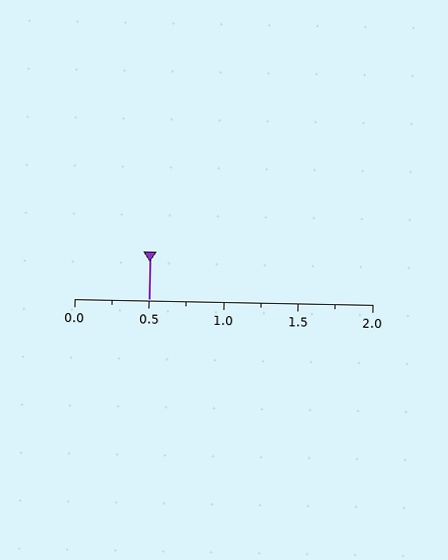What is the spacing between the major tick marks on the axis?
The major ticks are spaced 0.5 apart.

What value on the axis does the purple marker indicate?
The marker indicates approximately 0.5.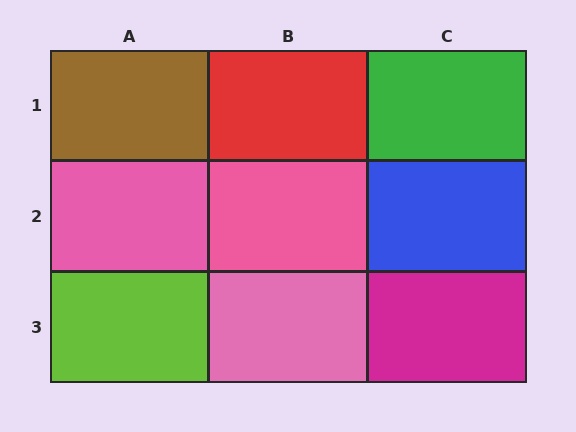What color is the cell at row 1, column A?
Brown.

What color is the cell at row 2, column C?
Blue.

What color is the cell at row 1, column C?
Green.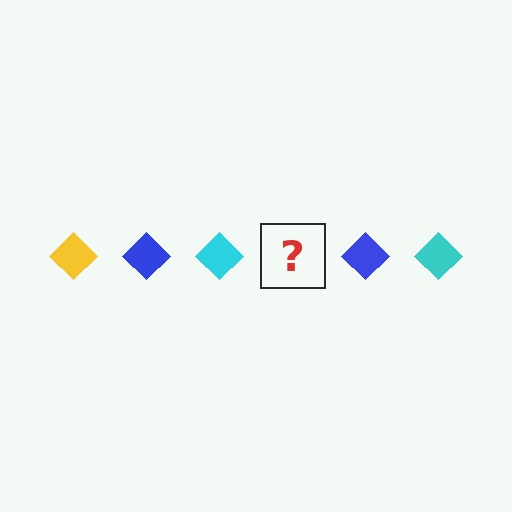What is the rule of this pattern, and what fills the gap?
The rule is that the pattern cycles through yellow, blue, cyan diamonds. The gap should be filled with a yellow diamond.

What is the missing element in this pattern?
The missing element is a yellow diamond.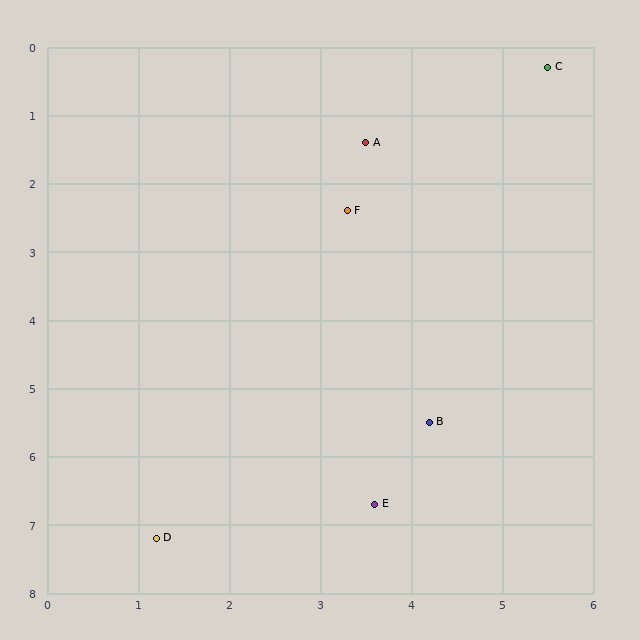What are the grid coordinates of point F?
Point F is at approximately (3.3, 2.4).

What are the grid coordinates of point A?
Point A is at approximately (3.5, 1.4).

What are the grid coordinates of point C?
Point C is at approximately (5.5, 0.3).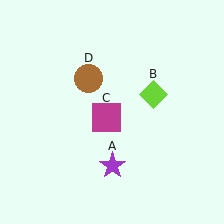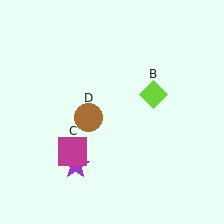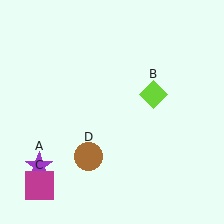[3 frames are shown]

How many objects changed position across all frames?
3 objects changed position: purple star (object A), magenta square (object C), brown circle (object D).